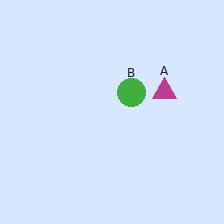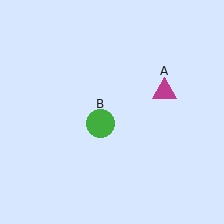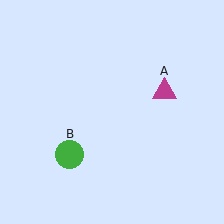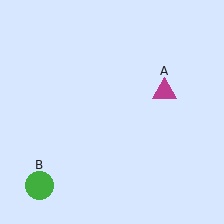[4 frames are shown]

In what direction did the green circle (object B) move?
The green circle (object B) moved down and to the left.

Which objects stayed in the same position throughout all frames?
Magenta triangle (object A) remained stationary.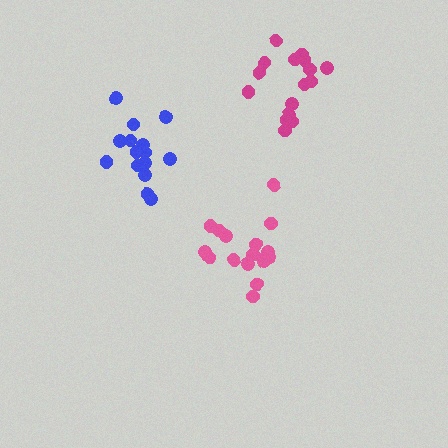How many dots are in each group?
Group 1: 17 dots, Group 2: 15 dots, Group 3: 16 dots (48 total).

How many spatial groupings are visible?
There are 3 spatial groupings.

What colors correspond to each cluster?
The clusters are colored: pink, blue, magenta.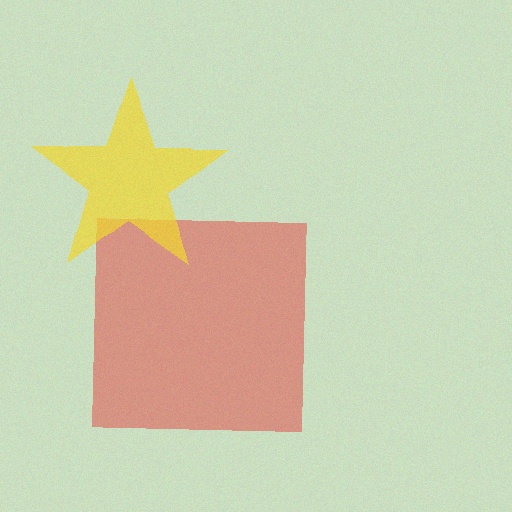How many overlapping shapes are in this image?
There are 2 overlapping shapes in the image.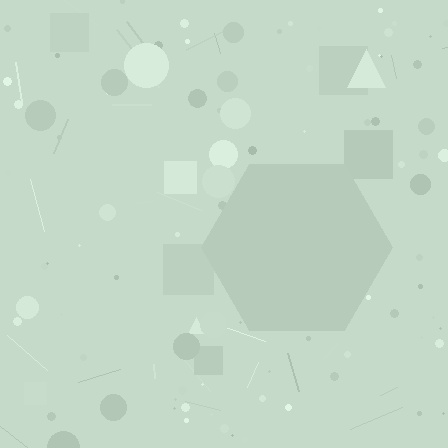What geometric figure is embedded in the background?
A hexagon is embedded in the background.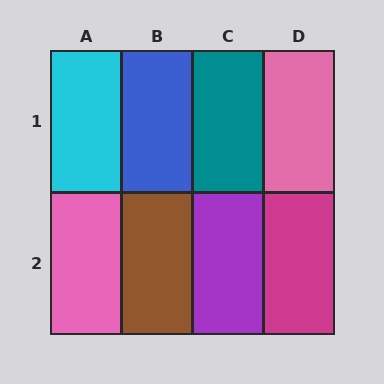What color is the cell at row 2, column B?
Brown.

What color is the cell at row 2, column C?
Purple.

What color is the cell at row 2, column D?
Magenta.